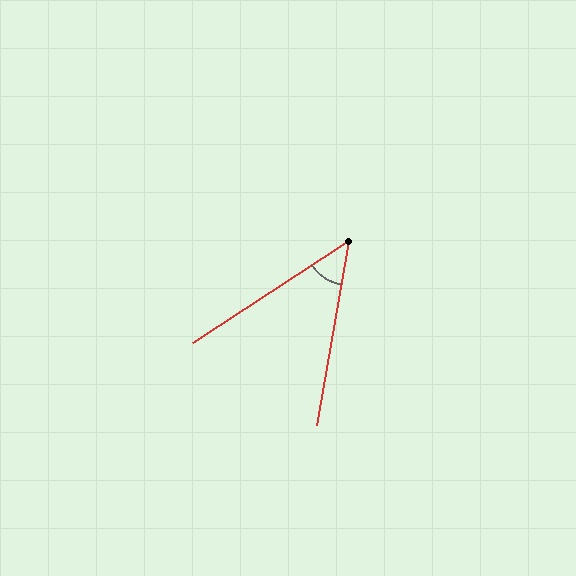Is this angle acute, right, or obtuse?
It is acute.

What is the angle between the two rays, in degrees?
Approximately 47 degrees.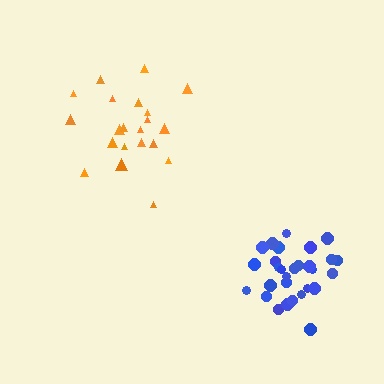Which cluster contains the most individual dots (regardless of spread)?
Blue (29).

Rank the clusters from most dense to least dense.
blue, orange.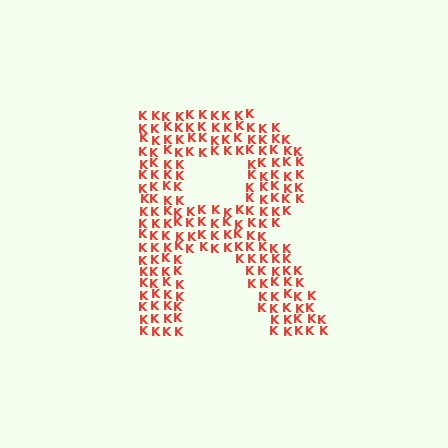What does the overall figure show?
The overall figure shows the letter R.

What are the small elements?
The small elements are letter K's.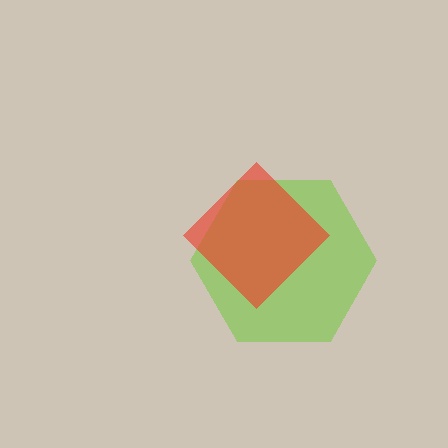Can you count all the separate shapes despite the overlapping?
Yes, there are 2 separate shapes.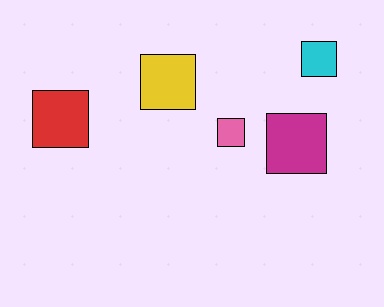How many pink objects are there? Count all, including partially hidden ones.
There is 1 pink object.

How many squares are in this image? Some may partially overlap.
There are 5 squares.